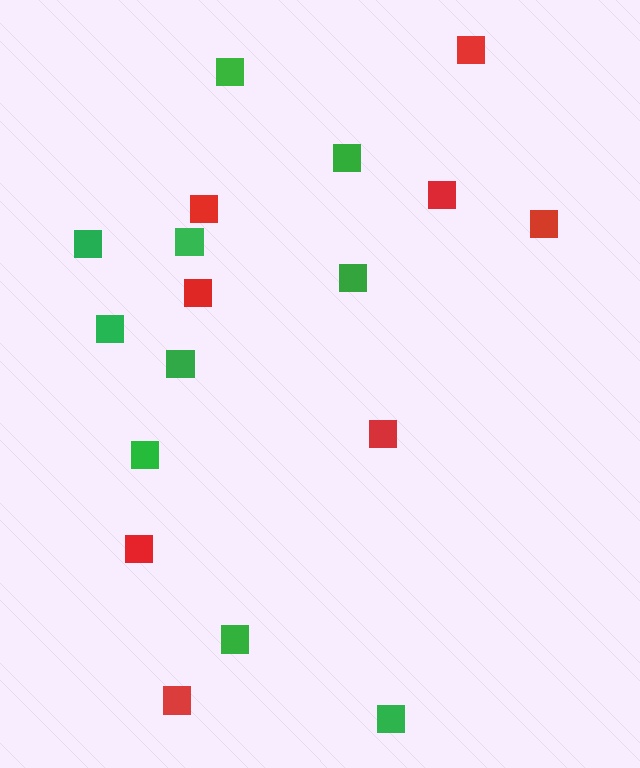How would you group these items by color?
There are 2 groups: one group of green squares (10) and one group of red squares (8).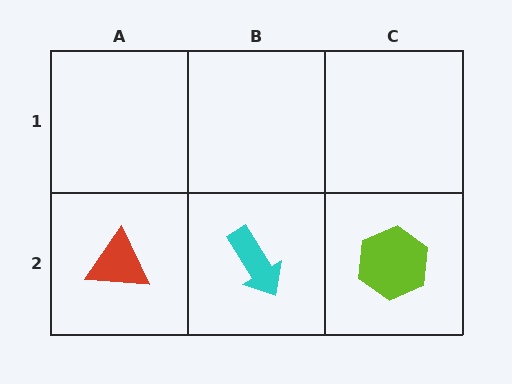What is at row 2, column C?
A lime hexagon.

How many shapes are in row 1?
0 shapes.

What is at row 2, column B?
A cyan arrow.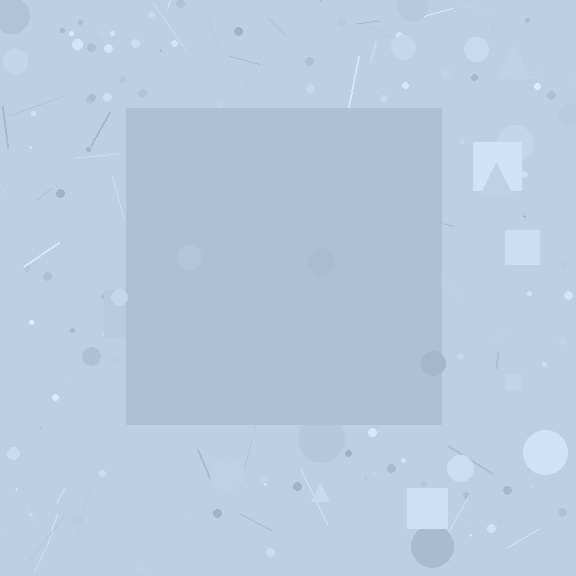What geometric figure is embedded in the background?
A square is embedded in the background.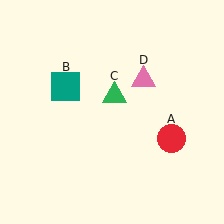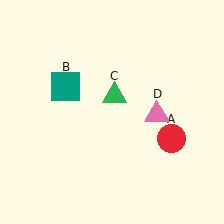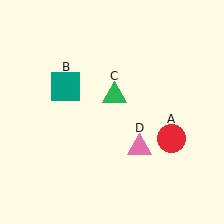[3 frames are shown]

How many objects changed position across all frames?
1 object changed position: pink triangle (object D).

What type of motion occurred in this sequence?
The pink triangle (object D) rotated clockwise around the center of the scene.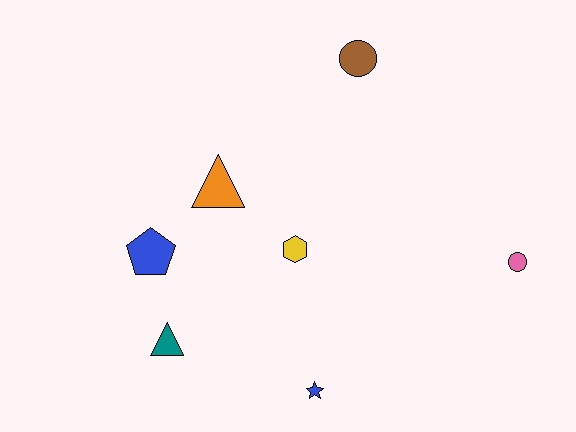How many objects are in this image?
There are 7 objects.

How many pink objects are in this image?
There is 1 pink object.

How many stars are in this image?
There is 1 star.